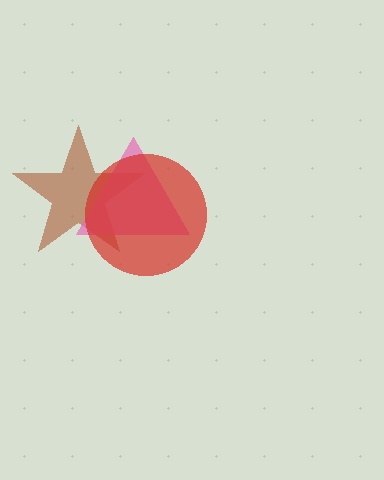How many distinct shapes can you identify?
There are 3 distinct shapes: a brown star, a pink triangle, a red circle.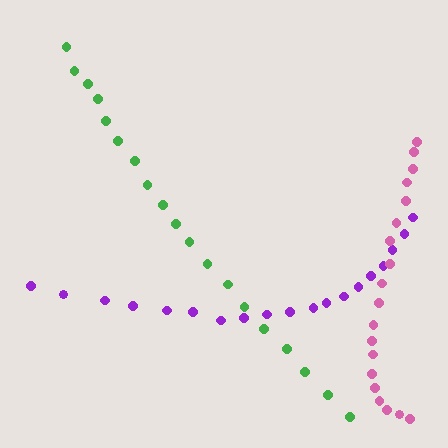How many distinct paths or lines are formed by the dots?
There are 3 distinct paths.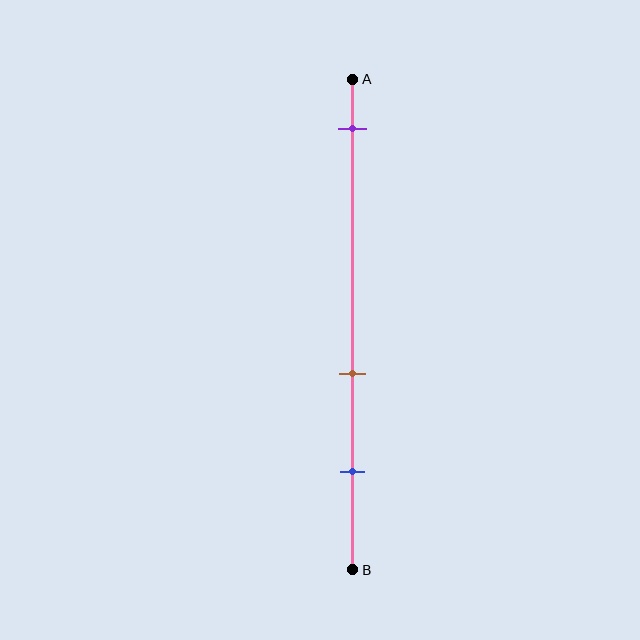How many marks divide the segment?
There are 3 marks dividing the segment.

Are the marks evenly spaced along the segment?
No, the marks are not evenly spaced.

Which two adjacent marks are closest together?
The brown and blue marks are the closest adjacent pair.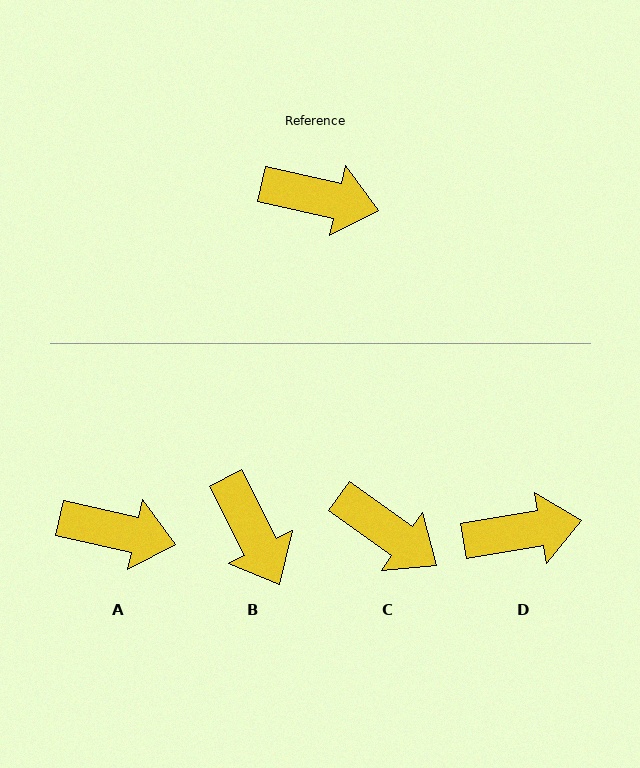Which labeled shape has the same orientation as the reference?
A.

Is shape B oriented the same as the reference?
No, it is off by about 50 degrees.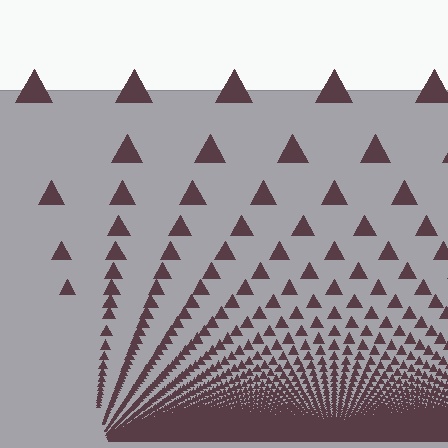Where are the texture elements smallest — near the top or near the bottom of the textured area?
Near the bottom.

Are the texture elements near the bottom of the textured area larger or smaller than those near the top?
Smaller. The gradient is inverted — elements near the bottom are smaller and denser.